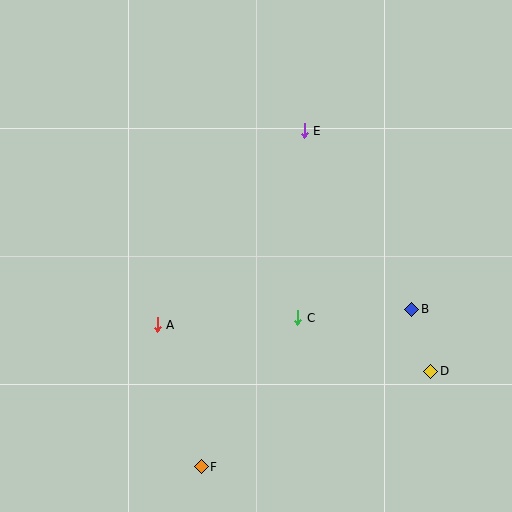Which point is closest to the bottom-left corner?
Point F is closest to the bottom-left corner.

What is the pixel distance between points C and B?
The distance between C and B is 114 pixels.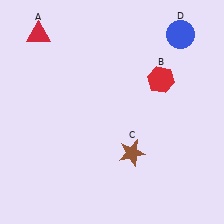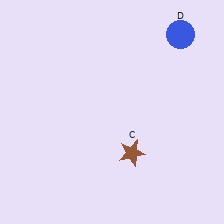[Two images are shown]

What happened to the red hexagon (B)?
The red hexagon (B) was removed in Image 2. It was in the top-right area of Image 1.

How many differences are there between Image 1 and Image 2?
There are 2 differences between the two images.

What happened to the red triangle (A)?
The red triangle (A) was removed in Image 2. It was in the top-left area of Image 1.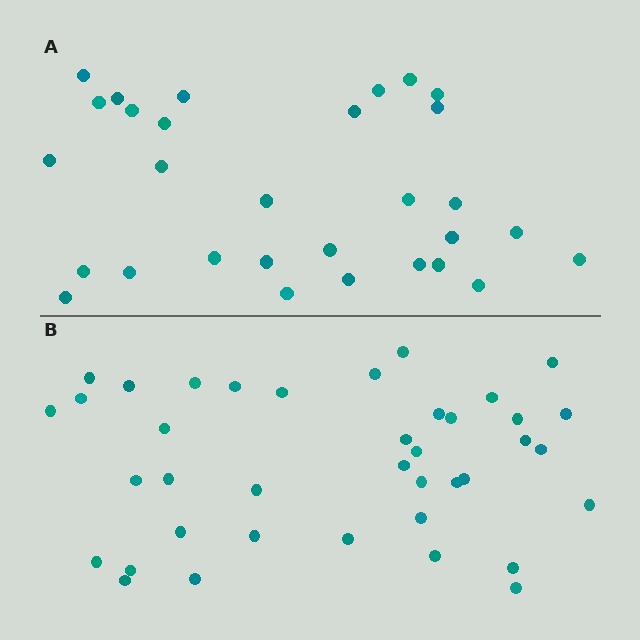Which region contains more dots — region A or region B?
Region B (the bottom region) has more dots.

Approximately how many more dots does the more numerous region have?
Region B has roughly 8 or so more dots than region A.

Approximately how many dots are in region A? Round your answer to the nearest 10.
About 30 dots.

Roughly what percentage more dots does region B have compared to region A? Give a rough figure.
About 30% more.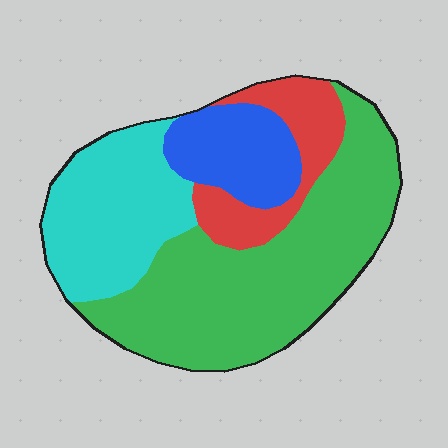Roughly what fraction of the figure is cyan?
Cyan takes up between a quarter and a half of the figure.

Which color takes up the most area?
Green, at roughly 45%.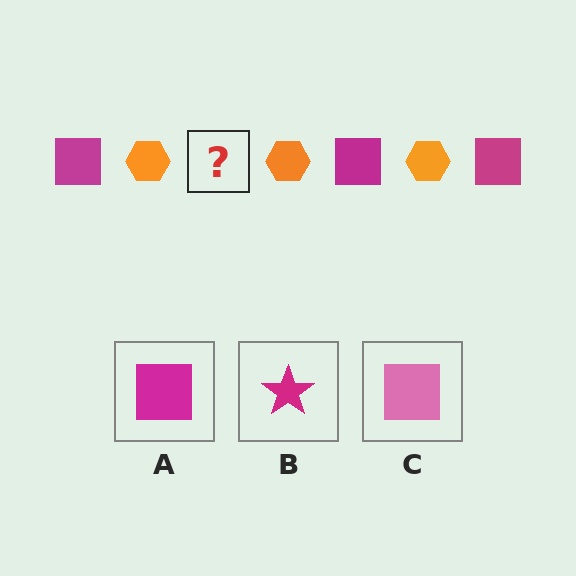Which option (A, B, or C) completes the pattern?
A.